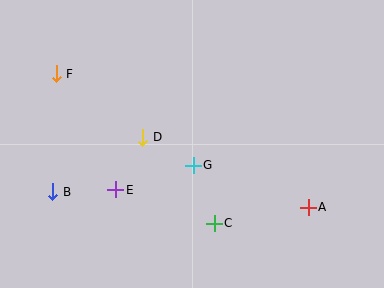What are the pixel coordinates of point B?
Point B is at (53, 192).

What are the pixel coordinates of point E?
Point E is at (116, 190).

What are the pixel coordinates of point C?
Point C is at (214, 223).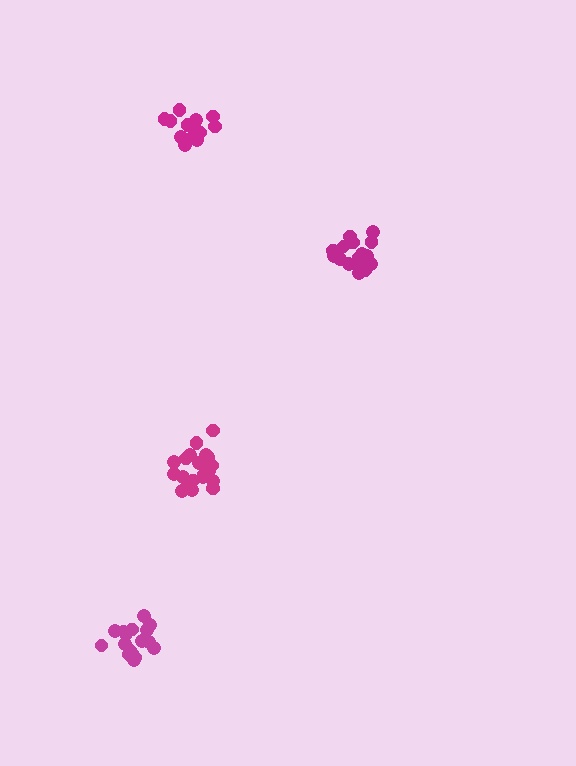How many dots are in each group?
Group 1: 16 dots, Group 2: 21 dots, Group 3: 19 dots, Group 4: 17 dots (73 total).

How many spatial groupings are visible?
There are 4 spatial groupings.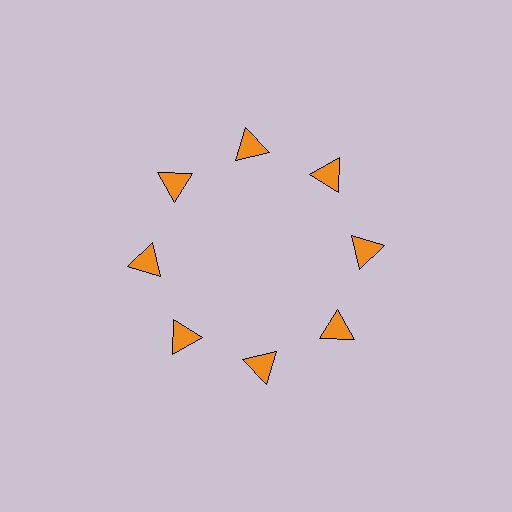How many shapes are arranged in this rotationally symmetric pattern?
There are 8 shapes, arranged in 8 groups of 1.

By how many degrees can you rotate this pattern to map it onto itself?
The pattern maps onto itself every 45 degrees of rotation.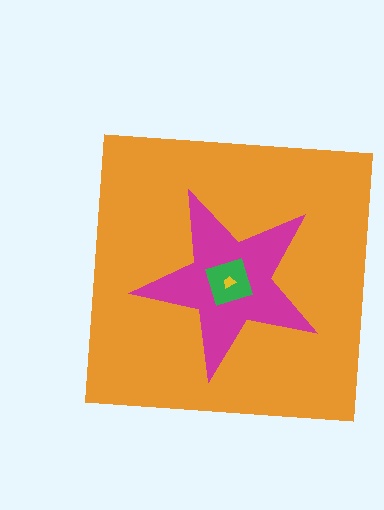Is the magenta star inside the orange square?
Yes.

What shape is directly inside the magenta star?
The green diamond.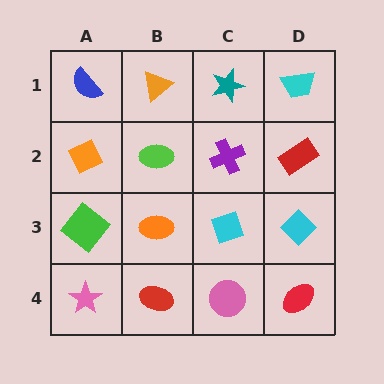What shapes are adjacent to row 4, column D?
A cyan diamond (row 3, column D), a pink circle (row 4, column C).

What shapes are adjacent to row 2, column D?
A cyan trapezoid (row 1, column D), a cyan diamond (row 3, column D), a purple cross (row 2, column C).